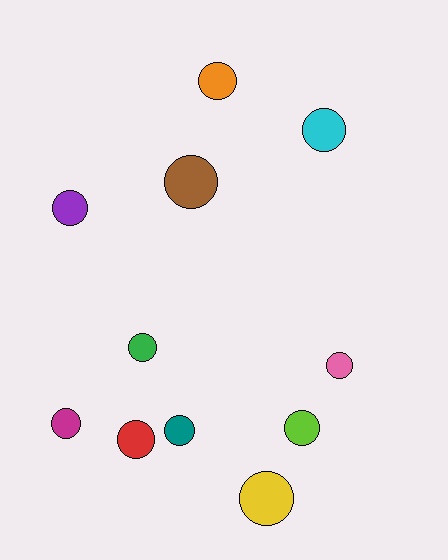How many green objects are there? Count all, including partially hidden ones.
There is 1 green object.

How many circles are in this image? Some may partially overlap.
There are 11 circles.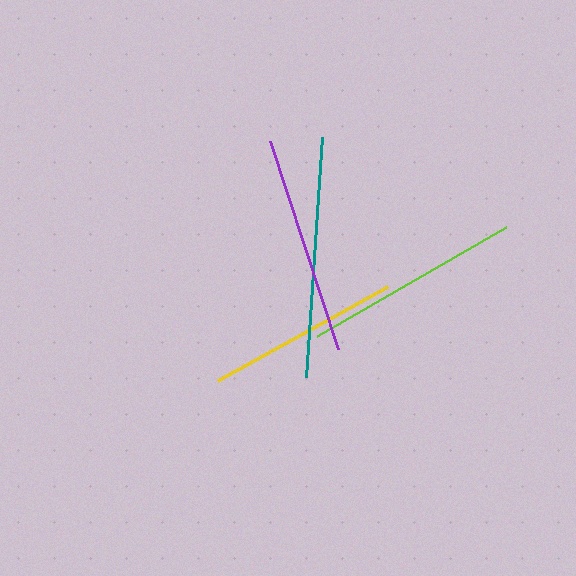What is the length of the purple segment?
The purple segment is approximately 219 pixels long.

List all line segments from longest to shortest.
From longest to shortest: teal, purple, lime, yellow.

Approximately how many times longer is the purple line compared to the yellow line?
The purple line is approximately 1.1 times the length of the yellow line.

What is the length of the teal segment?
The teal segment is approximately 240 pixels long.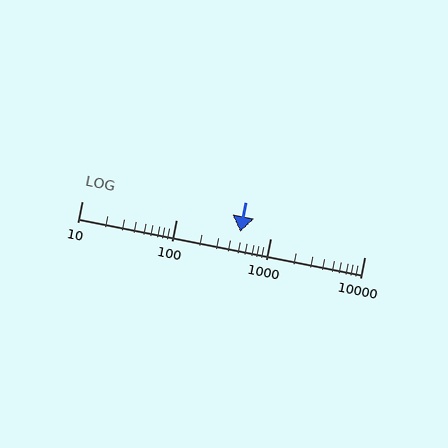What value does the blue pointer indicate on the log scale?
The pointer indicates approximately 480.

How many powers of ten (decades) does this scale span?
The scale spans 3 decades, from 10 to 10000.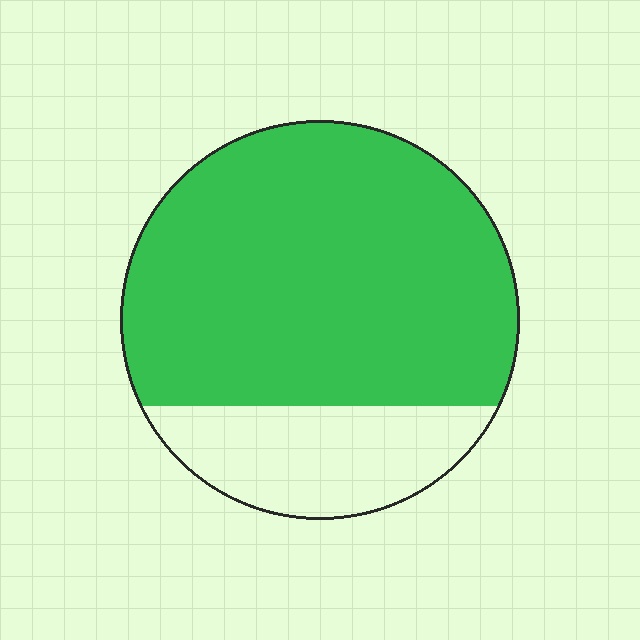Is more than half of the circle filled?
Yes.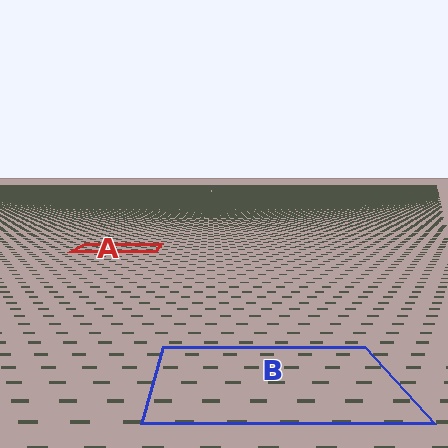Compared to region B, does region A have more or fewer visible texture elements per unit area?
Region A has more texture elements per unit area — they are packed more densely because it is farther away.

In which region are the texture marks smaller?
The texture marks are smaller in region A, because it is farther away.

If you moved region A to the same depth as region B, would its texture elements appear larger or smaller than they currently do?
They would appear larger. At a closer depth, the same texture elements are projected at a bigger on-screen size.